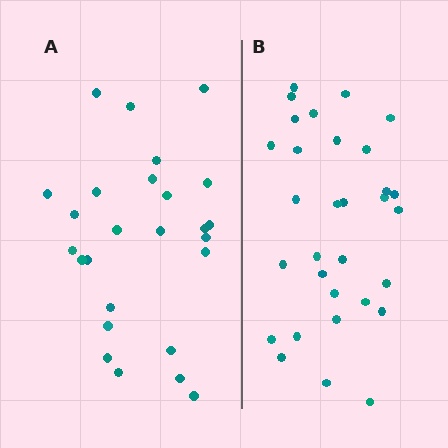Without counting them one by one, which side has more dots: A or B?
Region B (the right region) has more dots.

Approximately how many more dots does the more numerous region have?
Region B has about 5 more dots than region A.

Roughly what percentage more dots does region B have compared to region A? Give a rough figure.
About 20% more.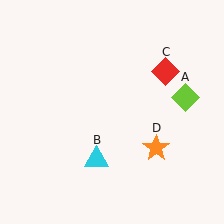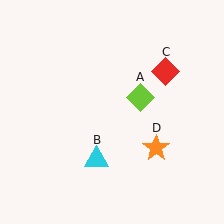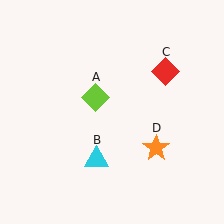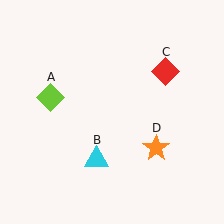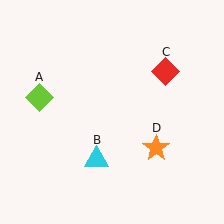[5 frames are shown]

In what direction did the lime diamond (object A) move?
The lime diamond (object A) moved left.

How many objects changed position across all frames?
1 object changed position: lime diamond (object A).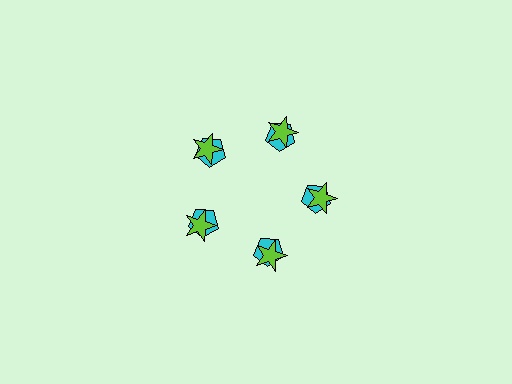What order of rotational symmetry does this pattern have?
This pattern has 5-fold rotational symmetry.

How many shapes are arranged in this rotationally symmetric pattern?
There are 10 shapes, arranged in 5 groups of 2.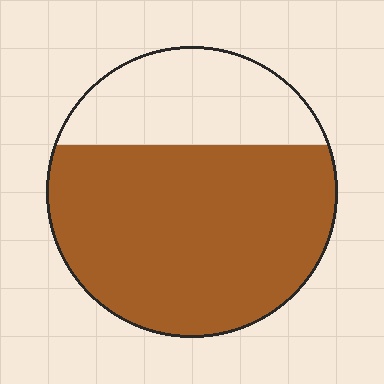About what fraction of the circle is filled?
About two thirds (2/3).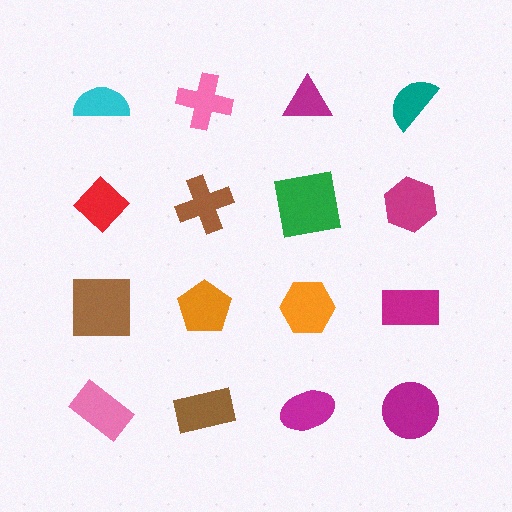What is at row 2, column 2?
A brown cross.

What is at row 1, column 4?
A teal semicircle.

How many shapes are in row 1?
4 shapes.